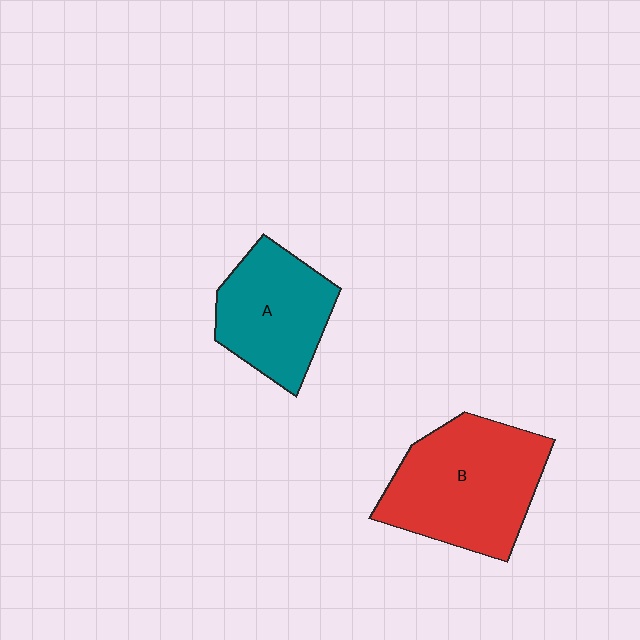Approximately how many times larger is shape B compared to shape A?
Approximately 1.4 times.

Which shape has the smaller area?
Shape A (teal).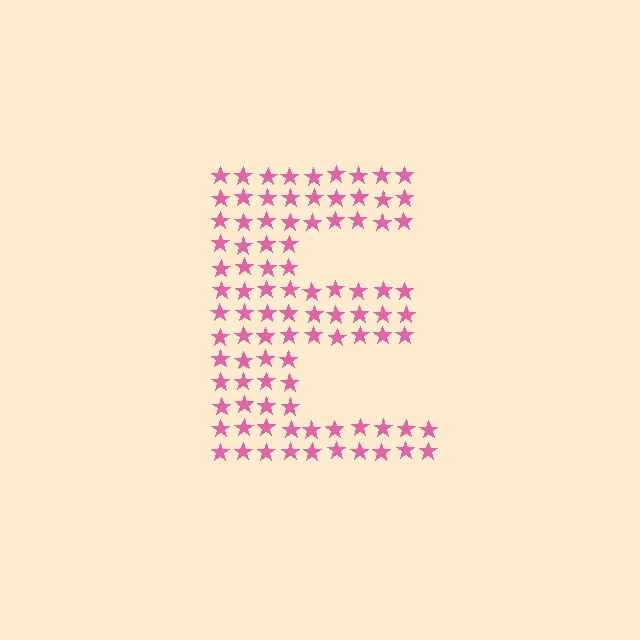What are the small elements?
The small elements are stars.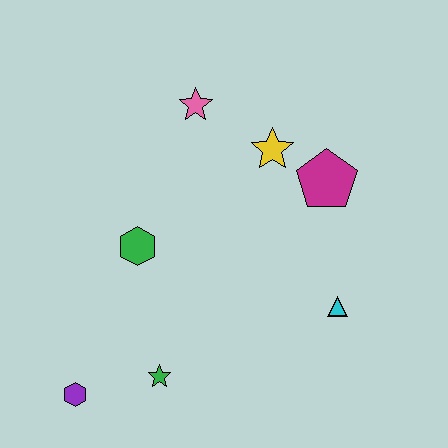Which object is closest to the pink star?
The yellow star is closest to the pink star.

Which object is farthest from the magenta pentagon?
The purple hexagon is farthest from the magenta pentagon.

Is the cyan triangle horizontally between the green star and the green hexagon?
No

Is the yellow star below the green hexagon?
No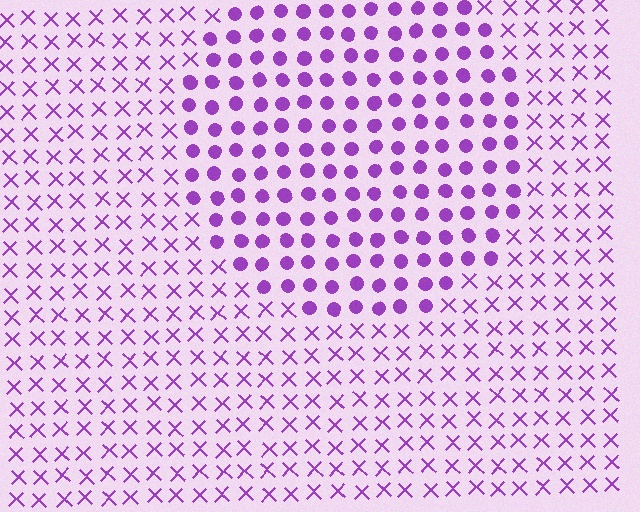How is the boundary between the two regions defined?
The boundary is defined by a change in element shape: circles inside vs. X marks outside. All elements share the same color and spacing.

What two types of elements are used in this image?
The image uses circles inside the circle region and X marks outside it.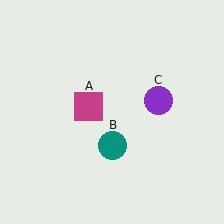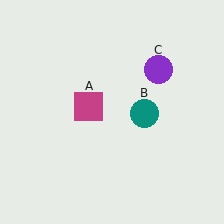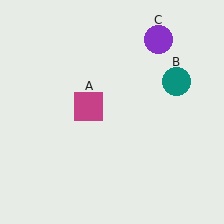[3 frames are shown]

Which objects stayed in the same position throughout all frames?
Magenta square (object A) remained stationary.